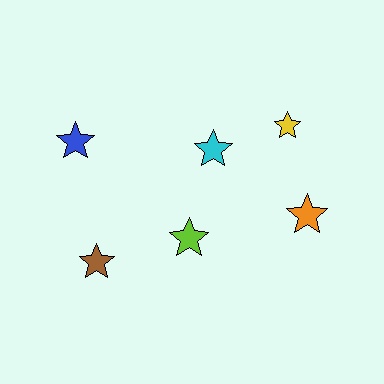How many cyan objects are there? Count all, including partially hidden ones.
There is 1 cyan object.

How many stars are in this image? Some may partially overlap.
There are 6 stars.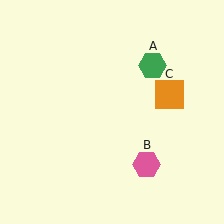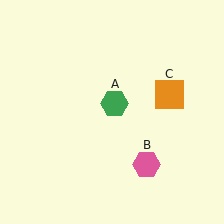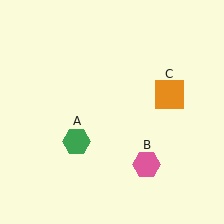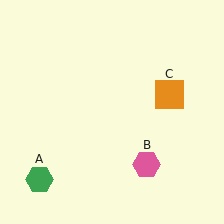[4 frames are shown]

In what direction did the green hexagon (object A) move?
The green hexagon (object A) moved down and to the left.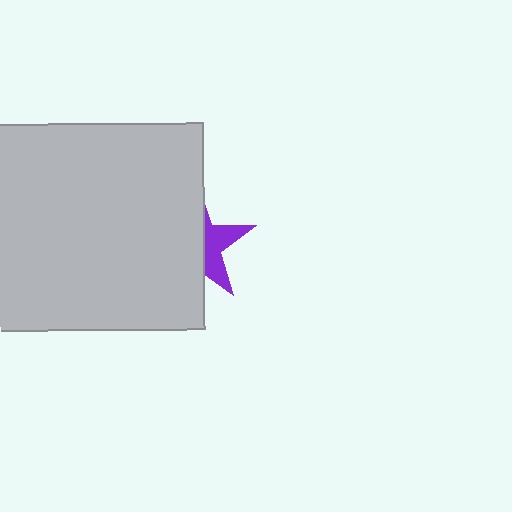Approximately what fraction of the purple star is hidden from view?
Roughly 65% of the purple star is hidden behind the light gray rectangle.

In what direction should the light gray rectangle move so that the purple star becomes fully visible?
The light gray rectangle should move left. That is the shortest direction to clear the overlap and leave the purple star fully visible.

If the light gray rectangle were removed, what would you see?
You would see the complete purple star.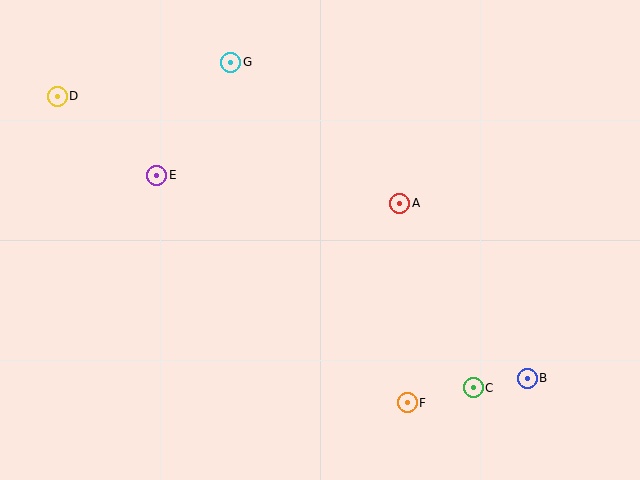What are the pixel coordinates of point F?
Point F is at (407, 403).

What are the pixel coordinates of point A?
Point A is at (400, 203).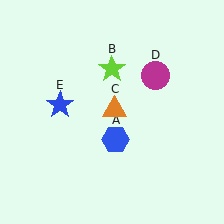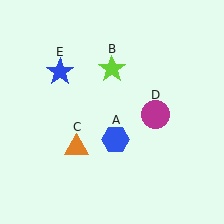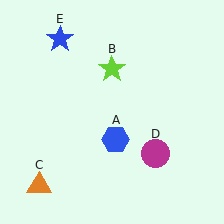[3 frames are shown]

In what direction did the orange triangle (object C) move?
The orange triangle (object C) moved down and to the left.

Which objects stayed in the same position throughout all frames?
Blue hexagon (object A) and lime star (object B) remained stationary.